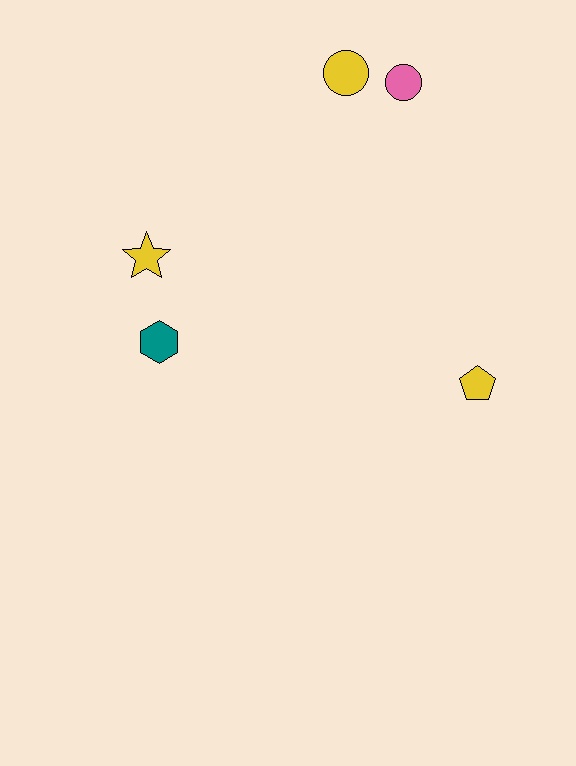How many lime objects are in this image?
There are no lime objects.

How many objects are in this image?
There are 5 objects.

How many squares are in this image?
There are no squares.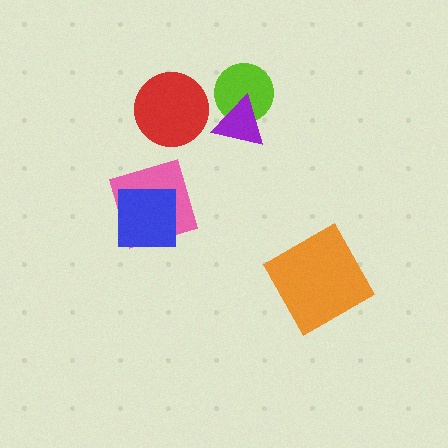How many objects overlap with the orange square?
0 objects overlap with the orange square.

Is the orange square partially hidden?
No, no other shape covers it.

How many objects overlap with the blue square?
1 object overlaps with the blue square.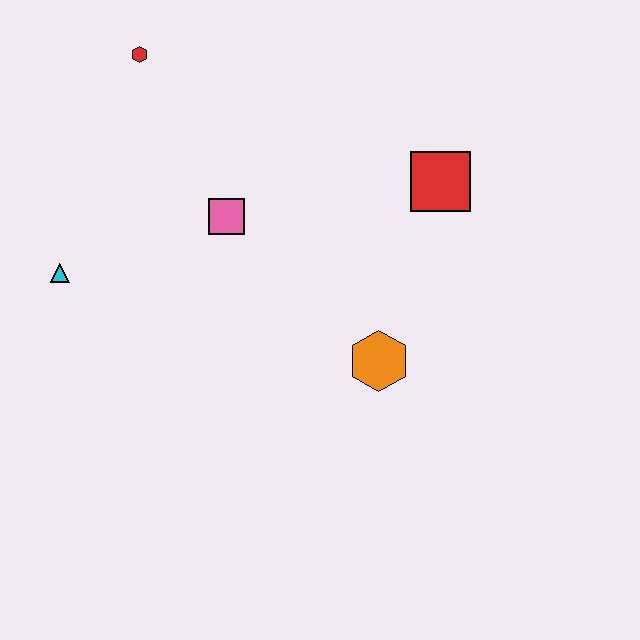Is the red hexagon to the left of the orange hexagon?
Yes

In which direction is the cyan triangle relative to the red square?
The cyan triangle is to the left of the red square.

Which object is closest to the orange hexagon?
The red square is closest to the orange hexagon.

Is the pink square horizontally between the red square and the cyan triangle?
Yes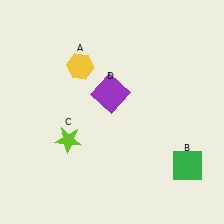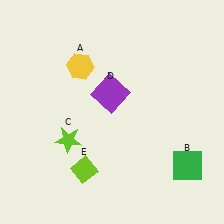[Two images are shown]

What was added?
A lime diamond (E) was added in Image 2.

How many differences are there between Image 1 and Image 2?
There is 1 difference between the two images.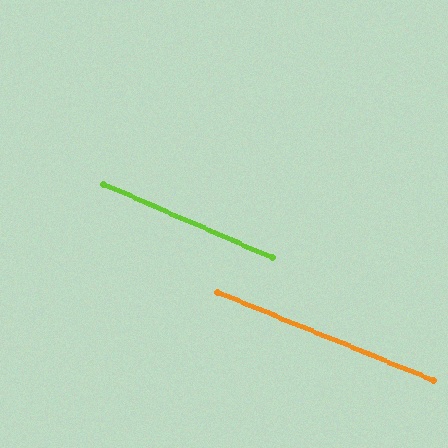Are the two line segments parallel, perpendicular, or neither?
Parallel — their directions differ by only 1.6°.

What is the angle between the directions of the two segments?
Approximately 2 degrees.